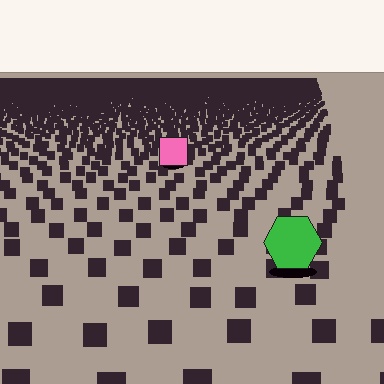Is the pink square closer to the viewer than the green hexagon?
No. The green hexagon is closer — you can tell from the texture gradient: the ground texture is coarser near it.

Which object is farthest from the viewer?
The pink square is farthest from the viewer. It appears smaller and the ground texture around it is denser.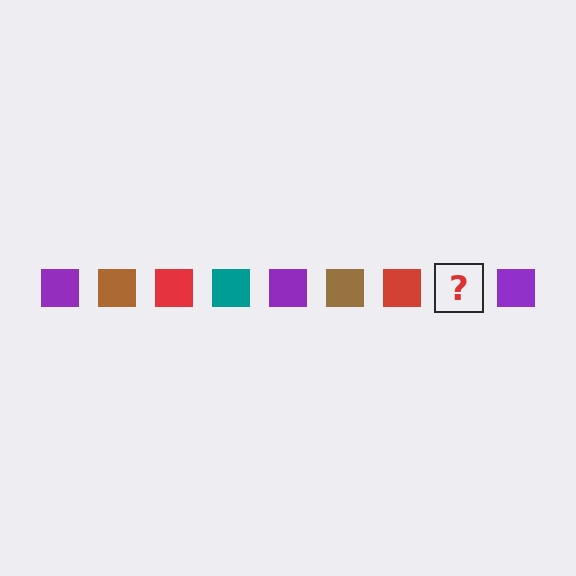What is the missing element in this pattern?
The missing element is a teal square.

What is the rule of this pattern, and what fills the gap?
The rule is that the pattern cycles through purple, brown, red, teal squares. The gap should be filled with a teal square.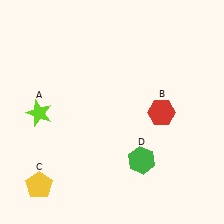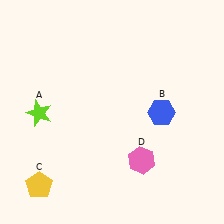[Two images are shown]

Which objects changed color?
B changed from red to blue. D changed from green to pink.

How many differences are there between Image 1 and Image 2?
There are 2 differences between the two images.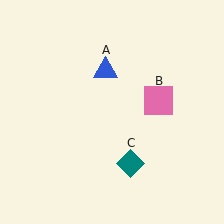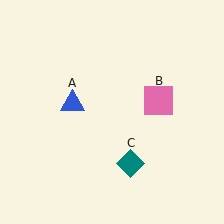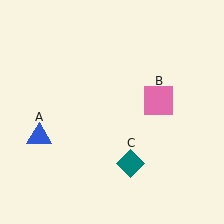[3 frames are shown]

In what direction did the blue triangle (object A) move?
The blue triangle (object A) moved down and to the left.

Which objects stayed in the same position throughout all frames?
Pink square (object B) and teal diamond (object C) remained stationary.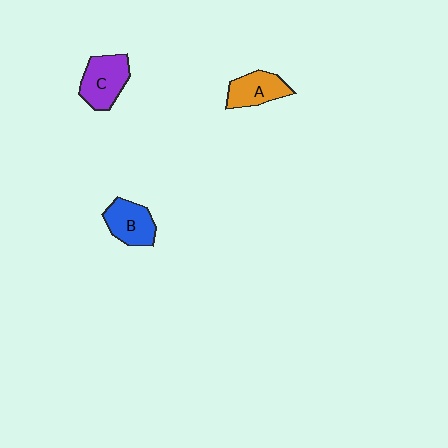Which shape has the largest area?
Shape C (purple).